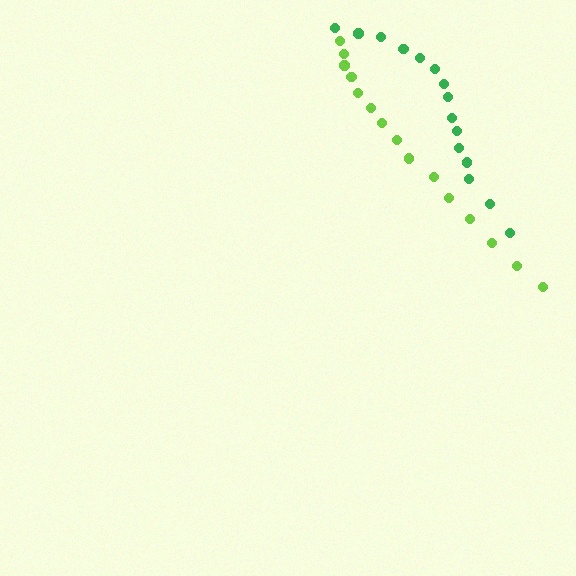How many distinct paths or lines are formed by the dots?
There are 2 distinct paths.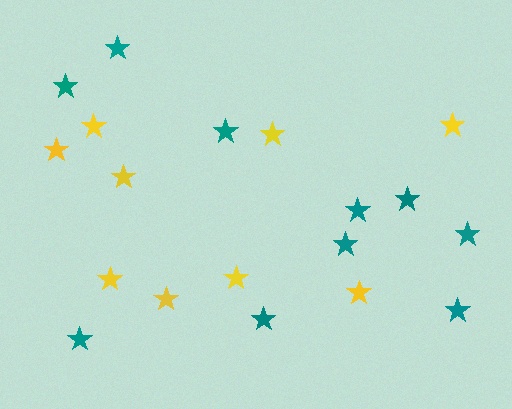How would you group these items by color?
There are 2 groups: one group of teal stars (10) and one group of yellow stars (9).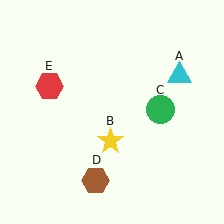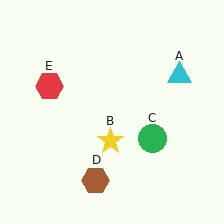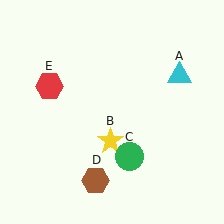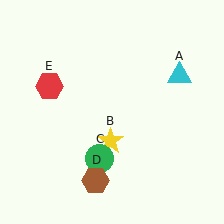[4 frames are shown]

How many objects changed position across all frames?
1 object changed position: green circle (object C).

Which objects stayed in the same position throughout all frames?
Cyan triangle (object A) and yellow star (object B) and brown hexagon (object D) and red hexagon (object E) remained stationary.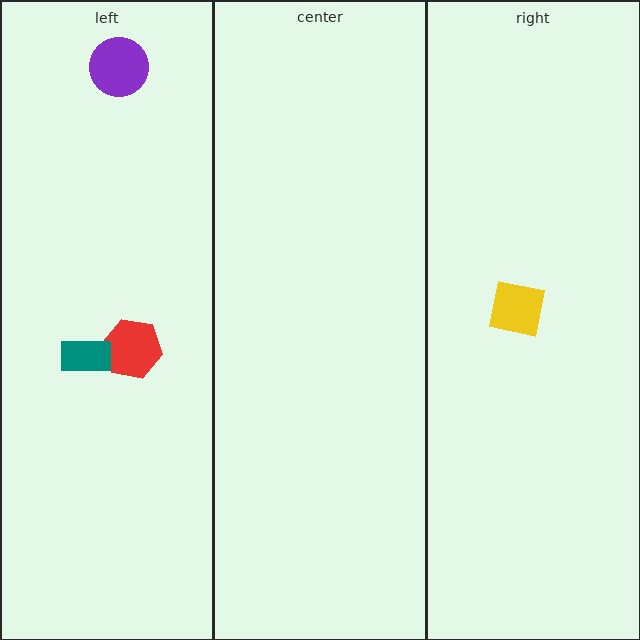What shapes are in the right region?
The yellow square.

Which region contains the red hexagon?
The left region.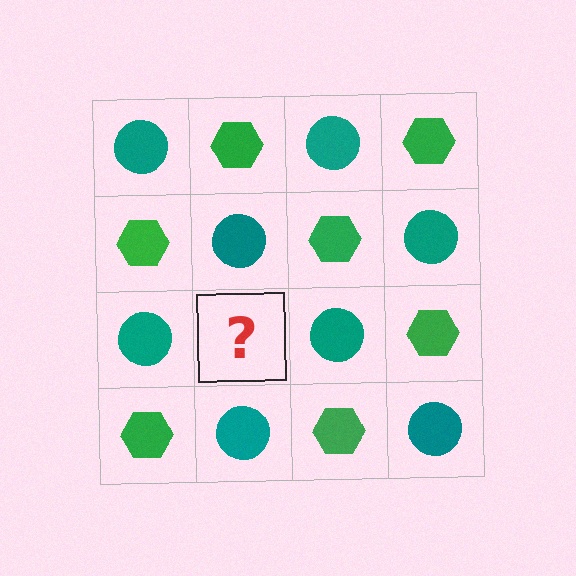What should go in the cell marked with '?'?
The missing cell should contain a green hexagon.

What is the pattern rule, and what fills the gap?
The rule is that it alternates teal circle and green hexagon in a checkerboard pattern. The gap should be filled with a green hexagon.